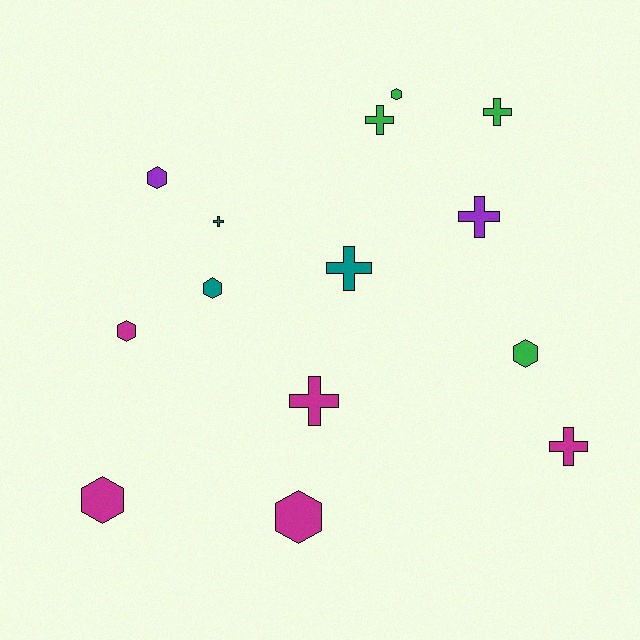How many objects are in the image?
There are 14 objects.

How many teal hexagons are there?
There is 1 teal hexagon.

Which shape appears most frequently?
Hexagon, with 7 objects.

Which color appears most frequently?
Magenta, with 5 objects.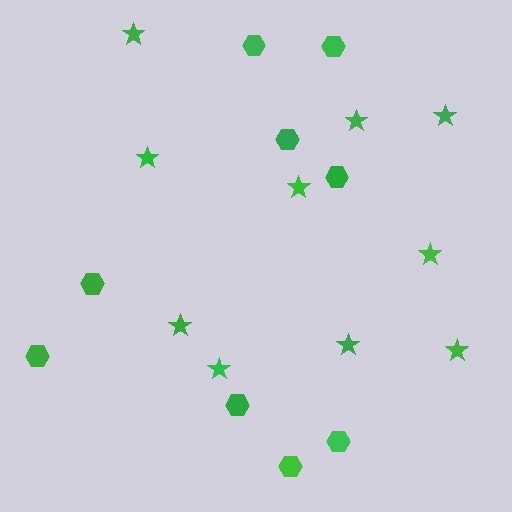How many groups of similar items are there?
There are 2 groups: one group of hexagons (9) and one group of stars (10).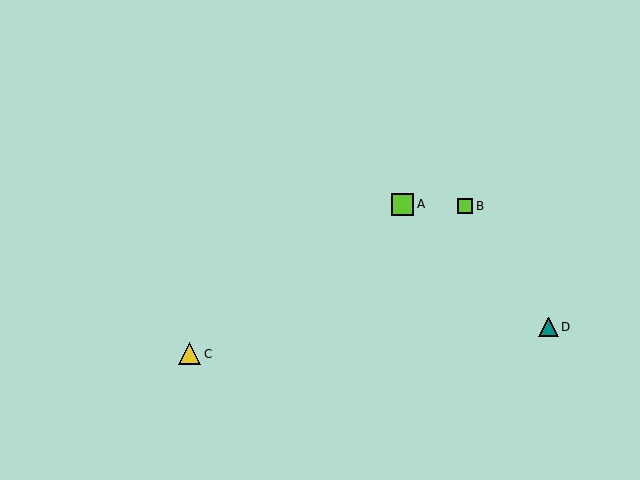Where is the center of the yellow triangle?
The center of the yellow triangle is at (190, 354).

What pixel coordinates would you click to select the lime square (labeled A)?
Click at (403, 204) to select the lime square A.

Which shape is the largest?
The yellow triangle (labeled C) is the largest.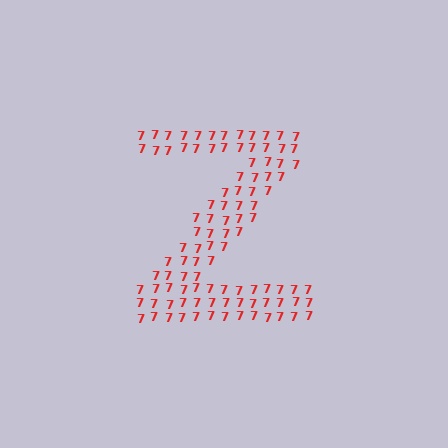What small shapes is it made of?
It is made of small digit 7's.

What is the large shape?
The large shape is the letter Z.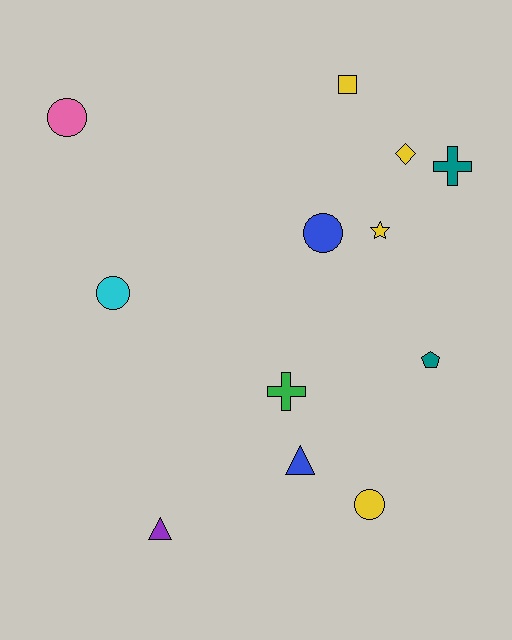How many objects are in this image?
There are 12 objects.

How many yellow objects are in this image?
There are 4 yellow objects.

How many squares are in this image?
There is 1 square.